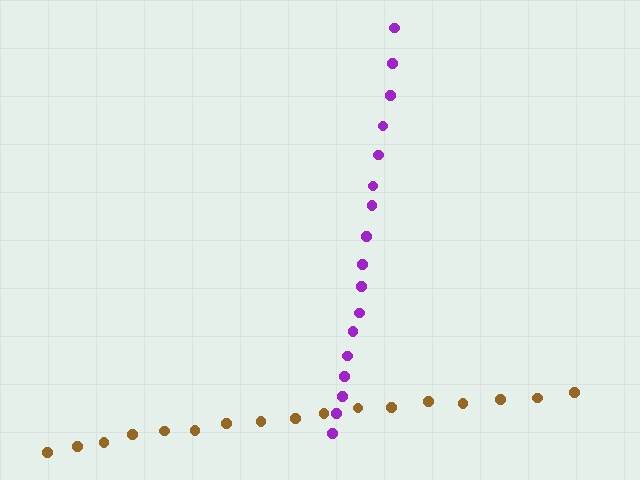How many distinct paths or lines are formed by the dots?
There are 2 distinct paths.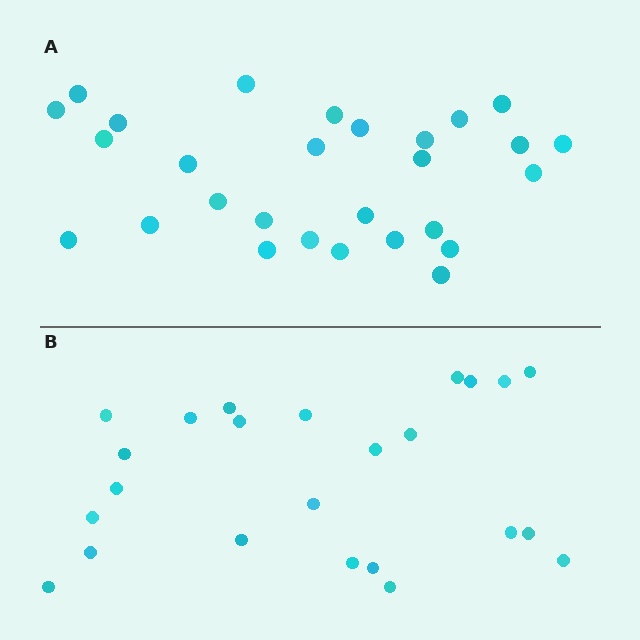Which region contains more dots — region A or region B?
Region A (the top region) has more dots.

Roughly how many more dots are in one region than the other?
Region A has about 4 more dots than region B.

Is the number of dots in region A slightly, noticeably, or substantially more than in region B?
Region A has only slightly more — the two regions are fairly close. The ratio is roughly 1.2 to 1.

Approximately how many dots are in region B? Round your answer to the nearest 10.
About 20 dots. (The exact count is 24, which rounds to 20.)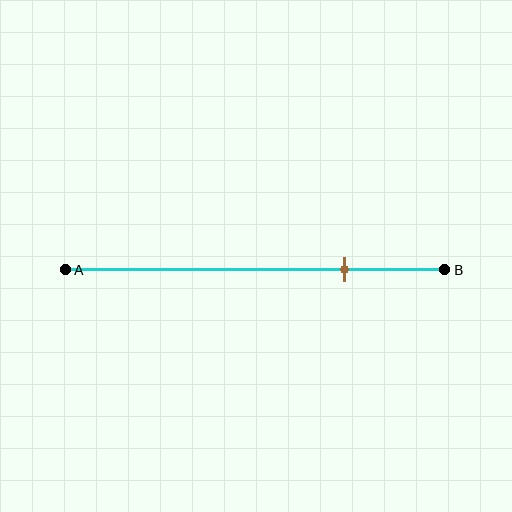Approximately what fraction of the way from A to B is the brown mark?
The brown mark is approximately 75% of the way from A to B.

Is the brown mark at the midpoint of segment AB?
No, the mark is at about 75% from A, not at the 50% midpoint.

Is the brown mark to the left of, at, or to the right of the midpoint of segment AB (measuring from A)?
The brown mark is to the right of the midpoint of segment AB.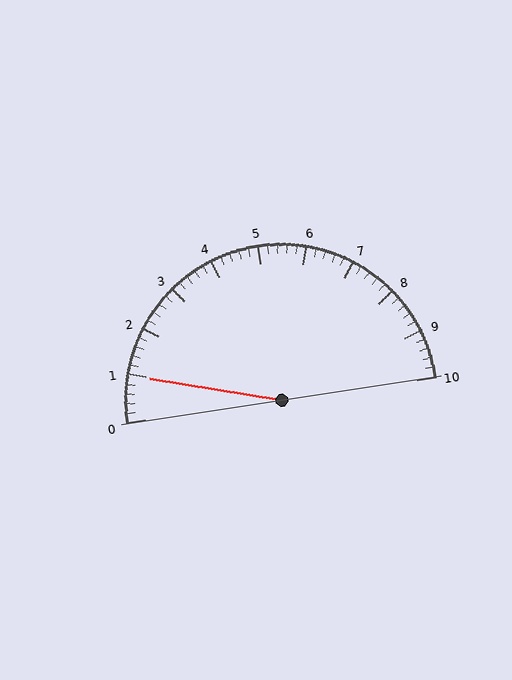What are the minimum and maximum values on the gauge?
The gauge ranges from 0 to 10.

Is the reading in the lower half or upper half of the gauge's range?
The reading is in the lower half of the range (0 to 10).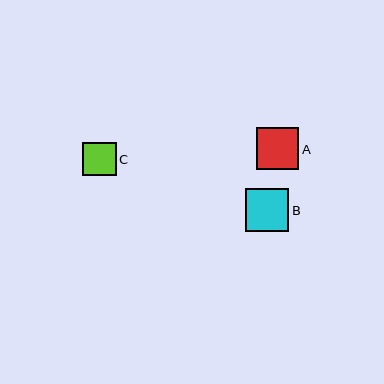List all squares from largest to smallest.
From largest to smallest: B, A, C.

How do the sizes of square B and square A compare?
Square B and square A are approximately the same size.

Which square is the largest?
Square B is the largest with a size of approximately 43 pixels.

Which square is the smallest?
Square C is the smallest with a size of approximately 33 pixels.